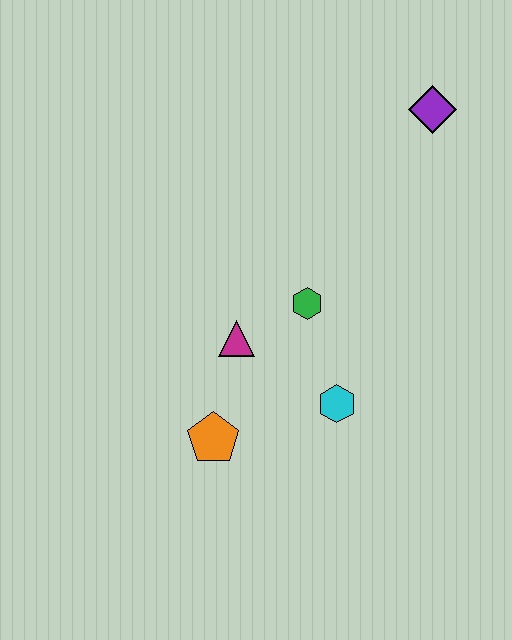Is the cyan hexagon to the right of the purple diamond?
No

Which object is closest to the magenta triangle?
The green hexagon is closest to the magenta triangle.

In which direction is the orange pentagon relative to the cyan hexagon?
The orange pentagon is to the left of the cyan hexagon.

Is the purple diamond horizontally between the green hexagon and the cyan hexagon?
No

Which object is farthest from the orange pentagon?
The purple diamond is farthest from the orange pentagon.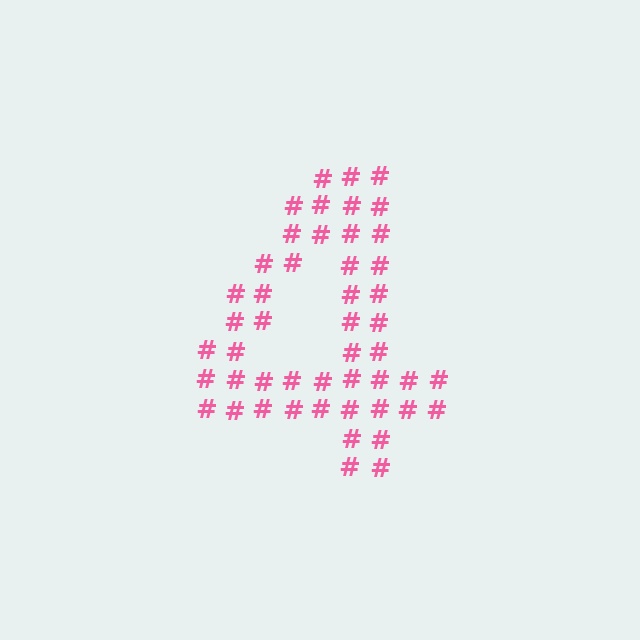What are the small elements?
The small elements are hash symbols.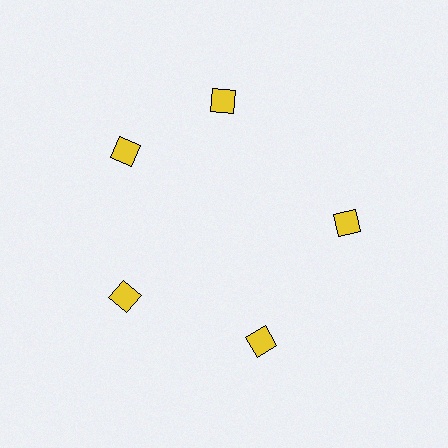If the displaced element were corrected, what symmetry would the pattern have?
It would have 5-fold rotational symmetry — the pattern would map onto itself every 72 degrees.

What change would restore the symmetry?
The symmetry would be restored by rotating it back into even spacing with its neighbors so that all 5 diamonds sit at equal angles and equal distance from the center.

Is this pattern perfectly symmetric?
No. The 5 yellow diamonds are arranged in a ring, but one element near the 1 o'clock position is rotated out of alignment along the ring, breaking the 5-fold rotational symmetry.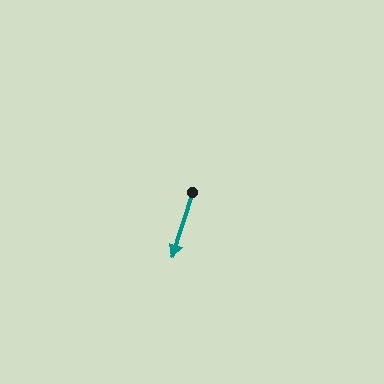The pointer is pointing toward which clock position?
Roughly 7 o'clock.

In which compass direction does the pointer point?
South.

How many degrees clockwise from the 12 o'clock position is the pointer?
Approximately 197 degrees.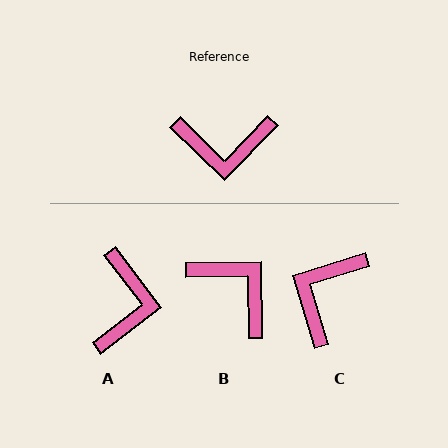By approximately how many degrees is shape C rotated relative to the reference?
Approximately 119 degrees clockwise.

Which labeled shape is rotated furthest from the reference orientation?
B, about 135 degrees away.